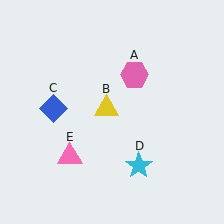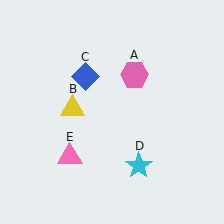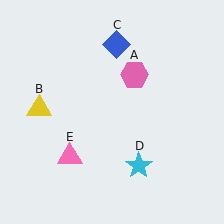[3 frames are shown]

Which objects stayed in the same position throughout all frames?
Pink hexagon (object A) and cyan star (object D) and pink triangle (object E) remained stationary.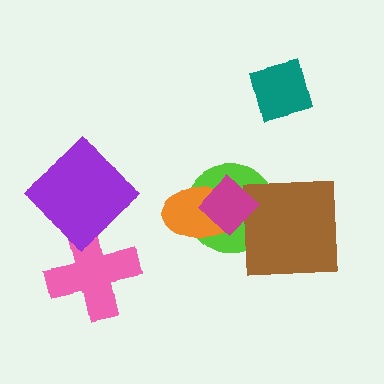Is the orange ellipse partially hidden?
Yes, it is partially covered by another shape.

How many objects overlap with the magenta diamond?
3 objects overlap with the magenta diamond.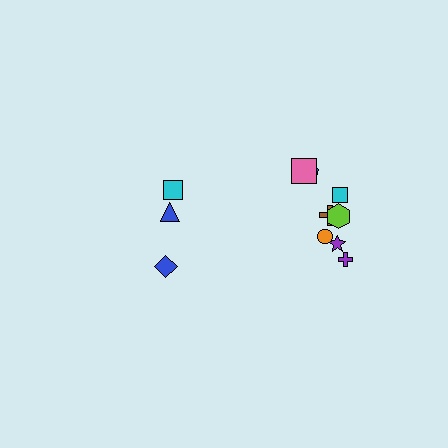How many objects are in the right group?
There are 8 objects.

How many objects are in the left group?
There are 3 objects.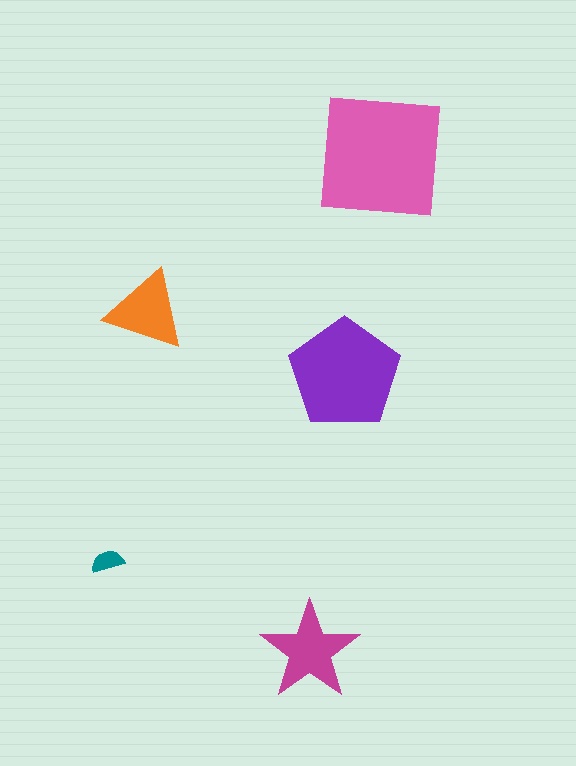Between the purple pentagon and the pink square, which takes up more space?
The pink square.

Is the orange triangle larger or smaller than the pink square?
Smaller.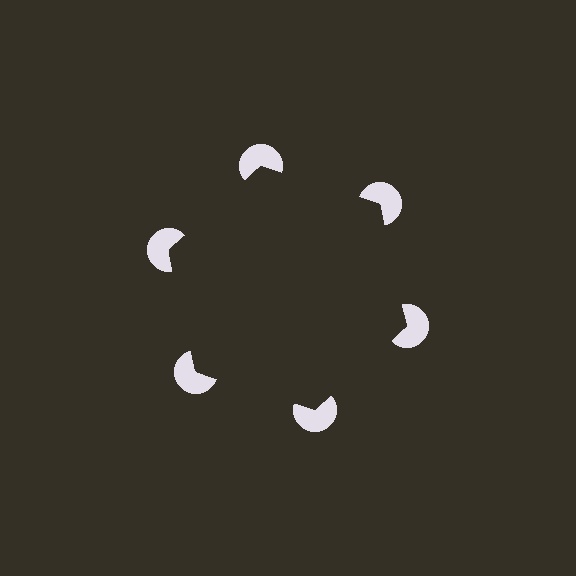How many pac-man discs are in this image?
There are 6 — one at each vertex of the illusory hexagon.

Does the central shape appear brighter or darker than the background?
It typically appears slightly darker than the background, even though no actual brightness change is drawn.